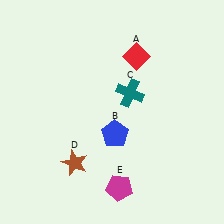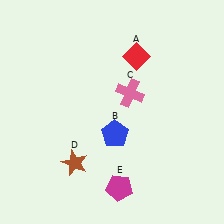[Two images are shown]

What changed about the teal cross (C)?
In Image 1, C is teal. In Image 2, it changed to pink.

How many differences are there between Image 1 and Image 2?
There is 1 difference between the two images.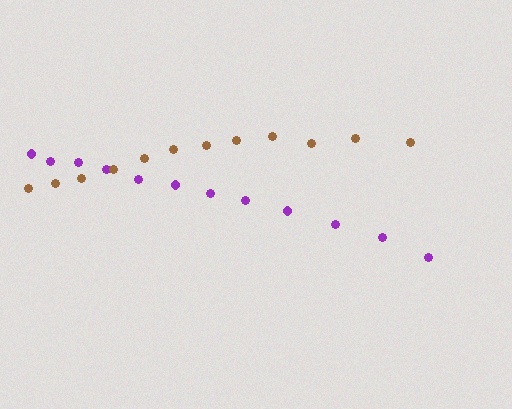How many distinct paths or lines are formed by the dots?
There are 2 distinct paths.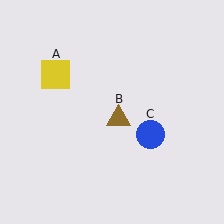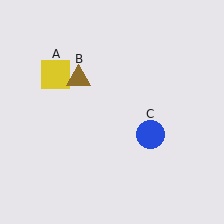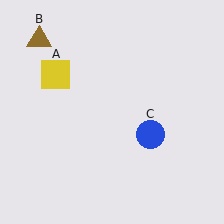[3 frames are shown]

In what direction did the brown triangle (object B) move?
The brown triangle (object B) moved up and to the left.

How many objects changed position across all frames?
1 object changed position: brown triangle (object B).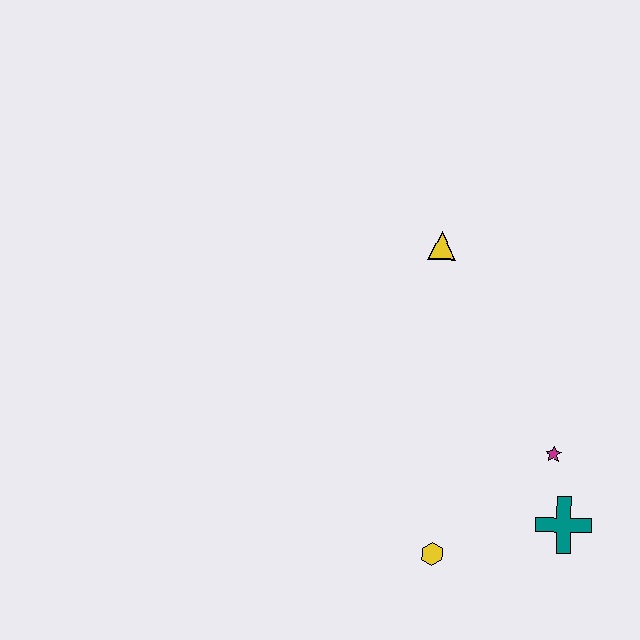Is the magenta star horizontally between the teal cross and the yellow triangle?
Yes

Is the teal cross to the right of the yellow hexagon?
Yes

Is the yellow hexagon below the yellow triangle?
Yes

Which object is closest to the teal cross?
The magenta star is closest to the teal cross.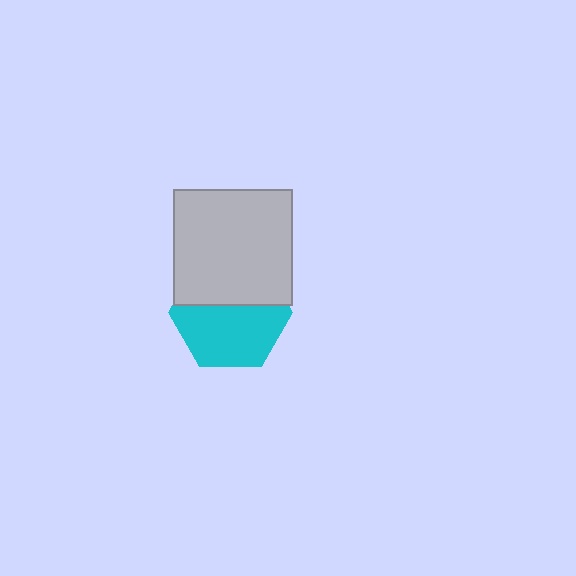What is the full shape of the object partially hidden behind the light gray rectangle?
The partially hidden object is a cyan hexagon.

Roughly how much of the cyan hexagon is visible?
About half of it is visible (roughly 58%).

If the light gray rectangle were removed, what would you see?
You would see the complete cyan hexagon.